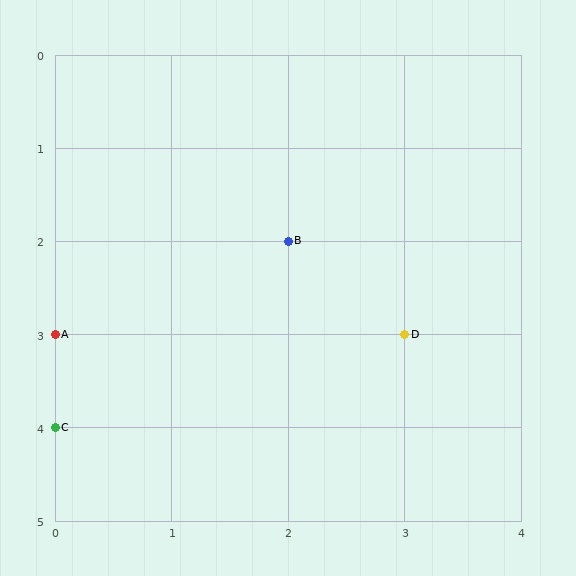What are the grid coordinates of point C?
Point C is at grid coordinates (0, 4).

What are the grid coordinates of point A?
Point A is at grid coordinates (0, 3).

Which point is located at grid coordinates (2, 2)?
Point B is at (2, 2).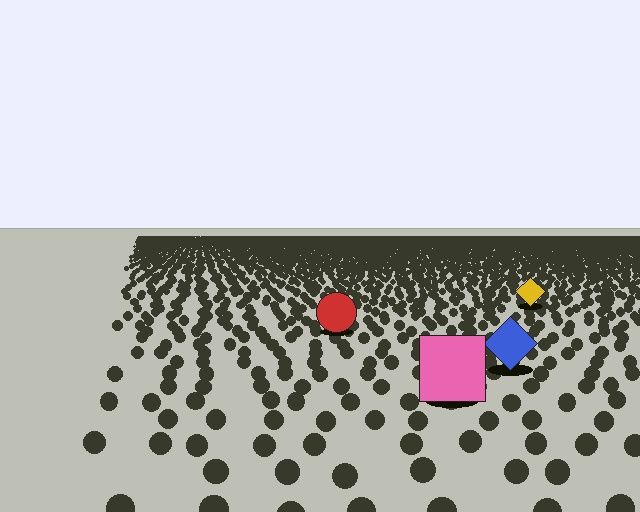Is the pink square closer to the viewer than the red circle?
Yes. The pink square is closer — you can tell from the texture gradient: the ground texture is coarser near it.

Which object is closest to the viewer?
The pink square is closest. The texture marks near it are larger and more spread out.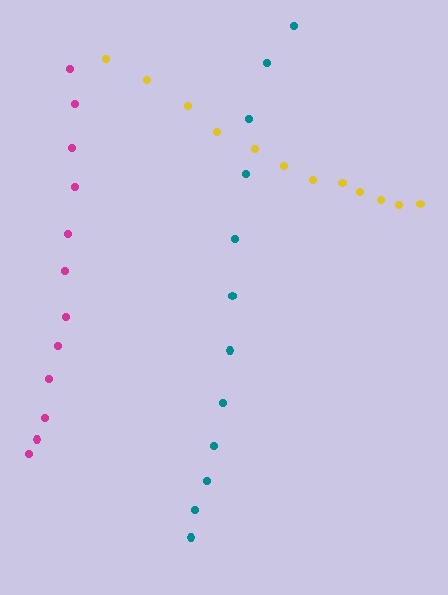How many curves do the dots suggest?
There are 3 distinct paths.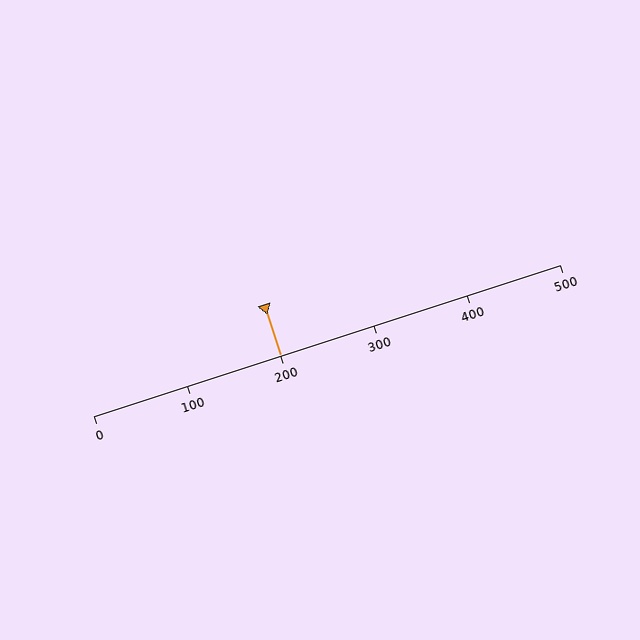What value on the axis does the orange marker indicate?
The marker indicates approximately 200.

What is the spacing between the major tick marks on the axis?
The major ticks are spaced 100 apart.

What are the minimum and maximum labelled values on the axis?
The axis runs from 0 to 500.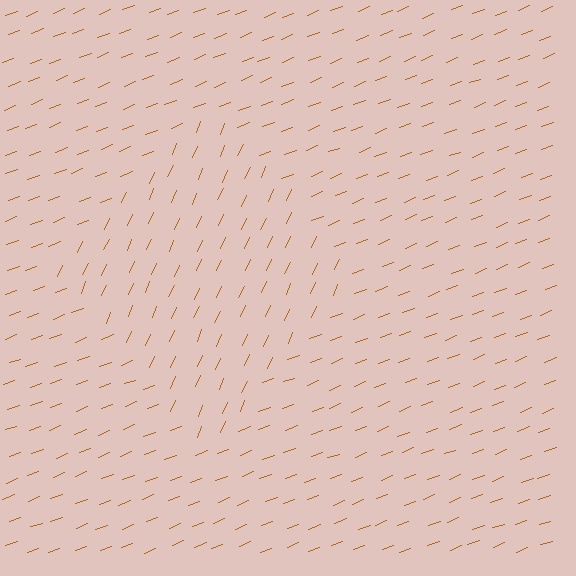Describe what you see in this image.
The image is filled with small brown line segments. A diamond region in the image has lines oriented differently from the surrounding lines, creating a visible texture boundary.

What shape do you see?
I see a diamond.